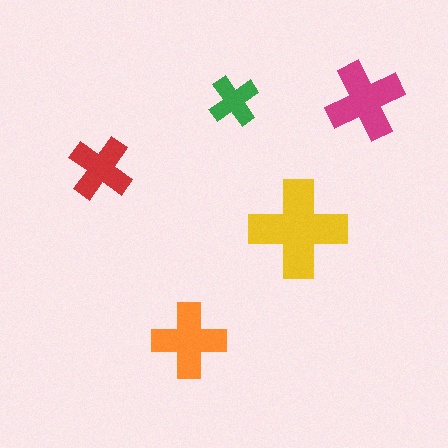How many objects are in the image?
There are 5 objects in the image.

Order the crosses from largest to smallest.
the yellow one, the magenta one, the orange one, the red one, the green one.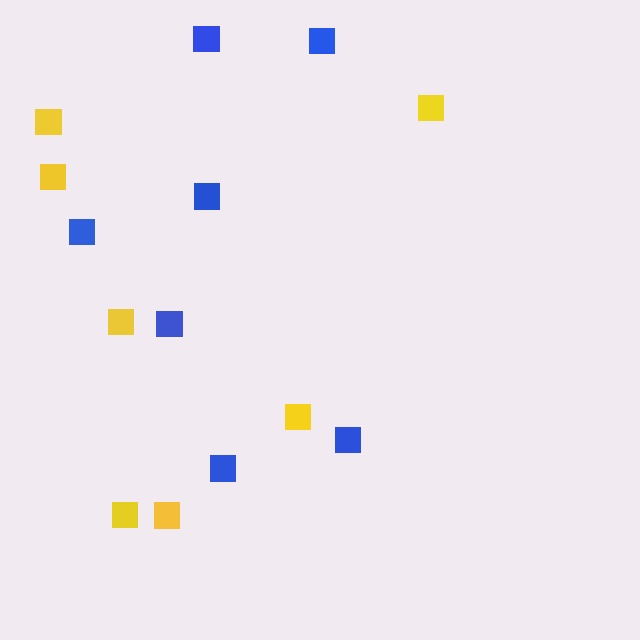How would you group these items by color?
There are 2 groups: one group of blue squares (7) and one group of yellow squares (7).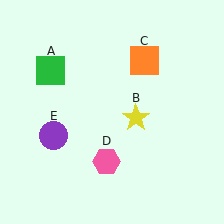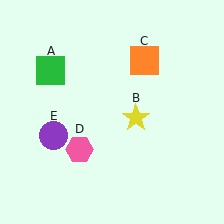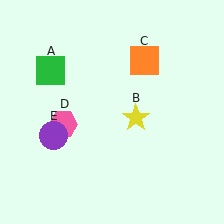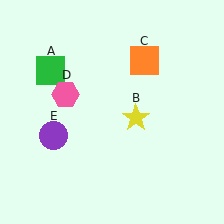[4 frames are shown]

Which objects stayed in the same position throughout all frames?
Green square (object A) and yellow star (object B) and orange square (object C) and purple circle (object E) remained stationary.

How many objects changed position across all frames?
1 object changed position: pink hexagon (object D).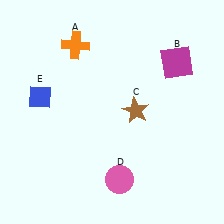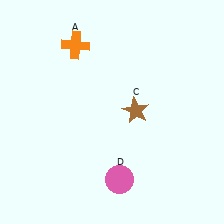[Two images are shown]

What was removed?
The magenta square (B), the blue diamond (E) were removed in Image 2.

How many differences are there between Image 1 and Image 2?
There are 2 differences between the two images.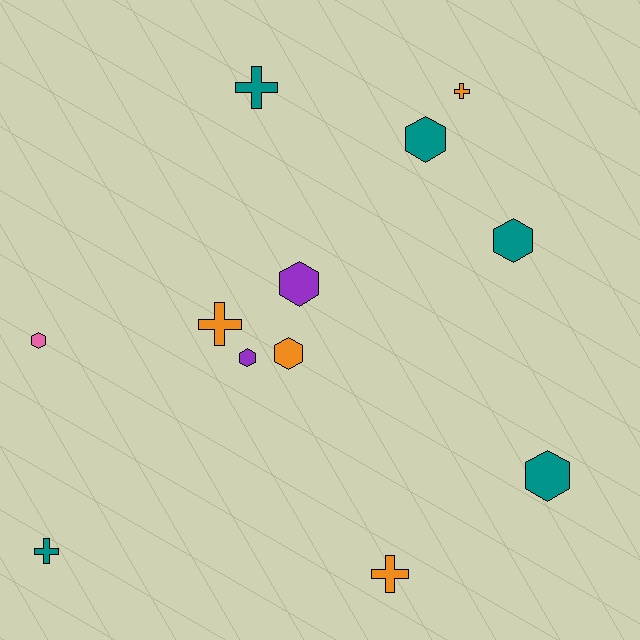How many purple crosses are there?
There are no purple crosses.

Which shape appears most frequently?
Hexagon, with 7 objects.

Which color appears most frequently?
Teal, with 5 objects.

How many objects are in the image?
There are 12 objects.